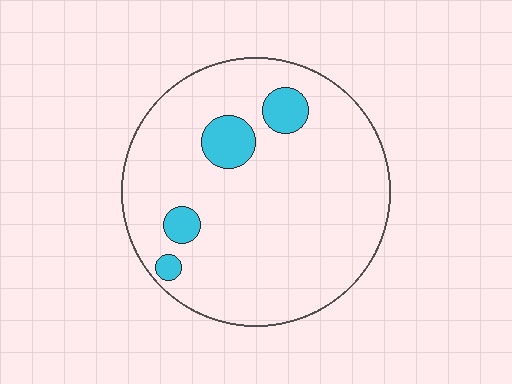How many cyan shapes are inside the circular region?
4.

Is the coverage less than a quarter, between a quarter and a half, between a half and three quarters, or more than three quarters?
Less than a quarter.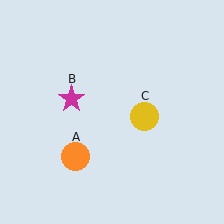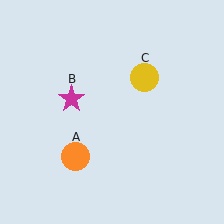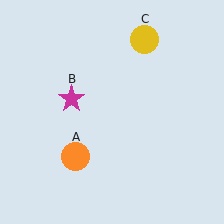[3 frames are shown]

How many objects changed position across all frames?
1 object changed position: yellow circle (object C).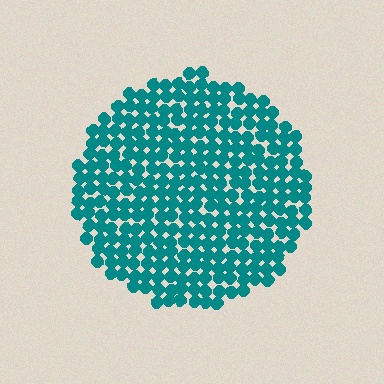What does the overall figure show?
The overall figure shows a circle.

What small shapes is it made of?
It is made of small circles.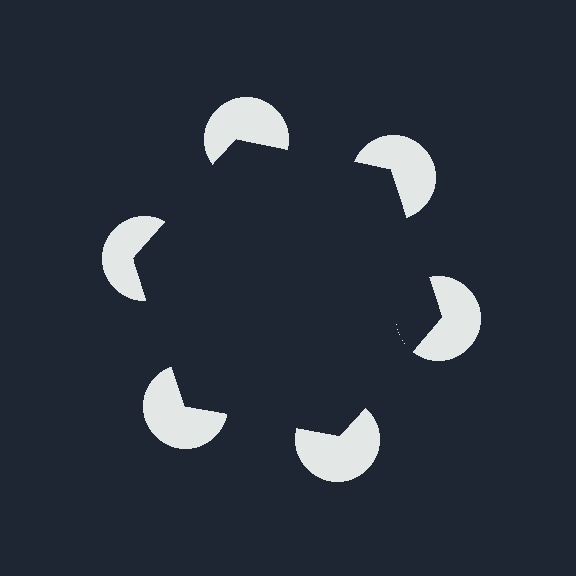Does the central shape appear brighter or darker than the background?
It typically appears slightly darker than the background, even though no actual brightness change is drawn.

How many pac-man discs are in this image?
There are 6 — one at each vertex of the illusory hexagon.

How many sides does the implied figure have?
6 sides.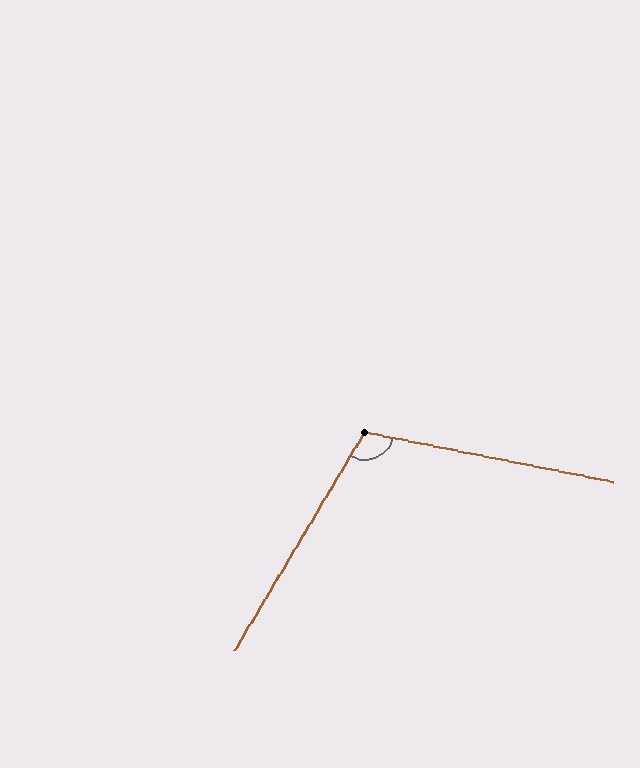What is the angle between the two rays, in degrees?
Approximately 109 degrees.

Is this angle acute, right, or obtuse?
It is obtuse.